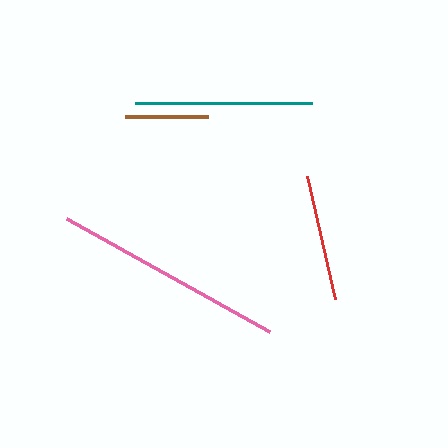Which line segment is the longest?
The pink line is the longest at approximately 233 pixels.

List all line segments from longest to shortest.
From longest to shortest: pink, teal, red, brown.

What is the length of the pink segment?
The pink segment is approximately 233 pixels long.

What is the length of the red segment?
The red segment is approximately 127 pixels long.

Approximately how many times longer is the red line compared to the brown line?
The red line is approximately 1.5 times the length of the brown line.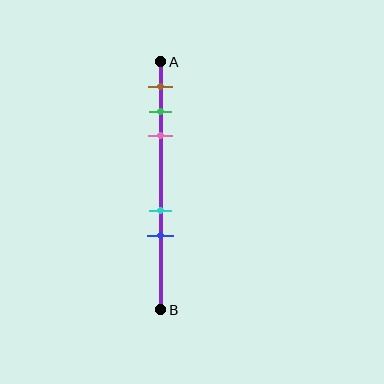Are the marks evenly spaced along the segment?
No, the marks are not evenly spaced.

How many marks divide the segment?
There are 5 marks dividing the segment.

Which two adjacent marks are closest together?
The green and pink marks are the closest adjacent pair.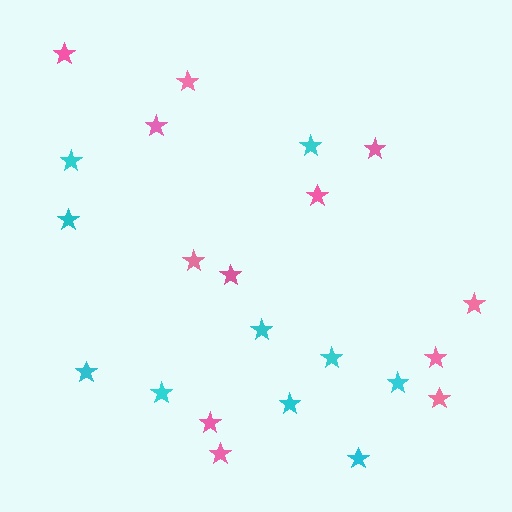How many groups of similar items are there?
There are 2 groups: one group of cyan stars (10) and one group of pink stars (12).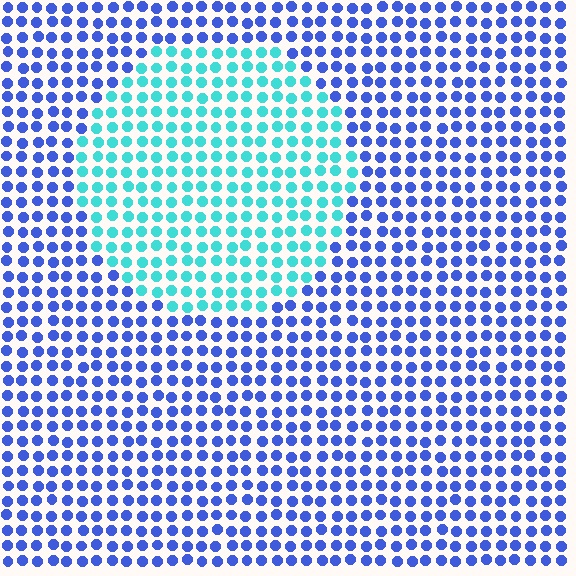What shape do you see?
I see a circle.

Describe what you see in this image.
The image is filled with small blue elements in a uniform arrangement. A circle-shaped region is visible where the elements are tinted to a slightly different hue, forming a subtle color boundary.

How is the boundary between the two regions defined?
The boundary is defined purely by a slight shift in hue (about 52 degrees). Spacing, size, and orientation are identical on both sides.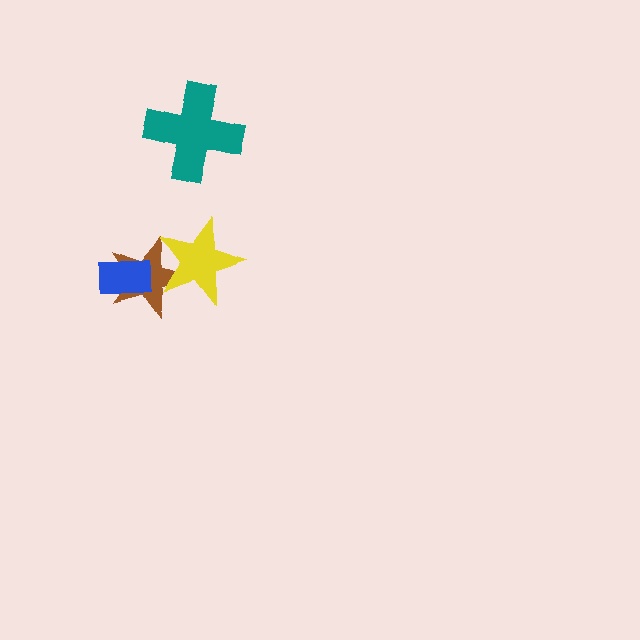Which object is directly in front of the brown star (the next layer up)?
The blue rectangle is directly in front of the brown star.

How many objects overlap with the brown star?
2 objects overlap with the brown star.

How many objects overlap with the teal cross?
0 objects overlap with the teal cross.